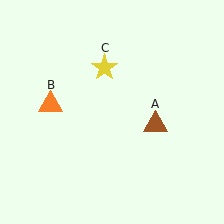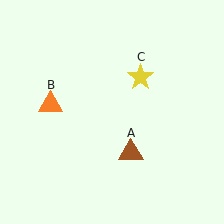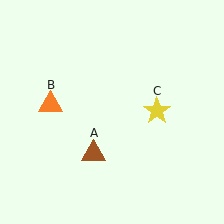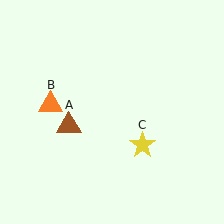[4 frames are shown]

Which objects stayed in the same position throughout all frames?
Orange triangle (object B) remained stationary.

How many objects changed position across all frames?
2 objects changed position: brown triangle (object A), yellow star (object C).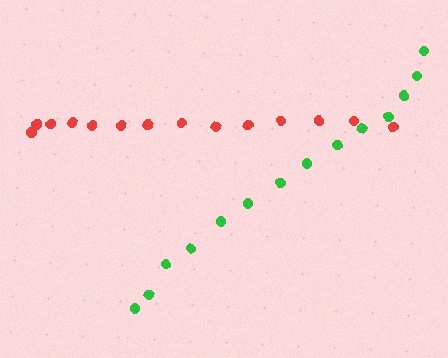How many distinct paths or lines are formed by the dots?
There are 2 distinct paths.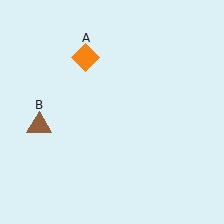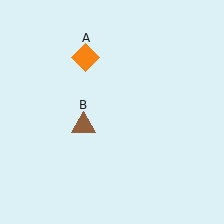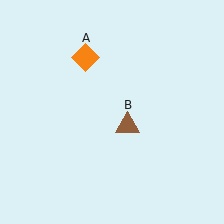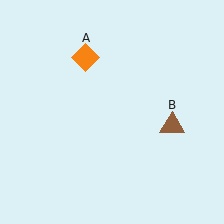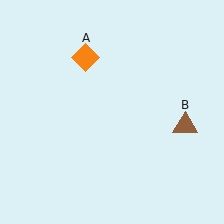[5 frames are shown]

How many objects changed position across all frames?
1 object changed position: brown triangle (object B).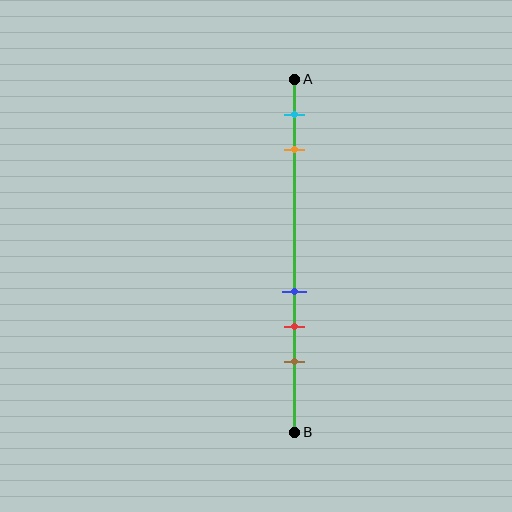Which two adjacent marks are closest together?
The blue and red marks are the closest adjacent pair.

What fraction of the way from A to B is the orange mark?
The orange mark is approximately 20% (0.2) of the way from A to B.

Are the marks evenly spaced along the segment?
No, the marks are not evenly spaced.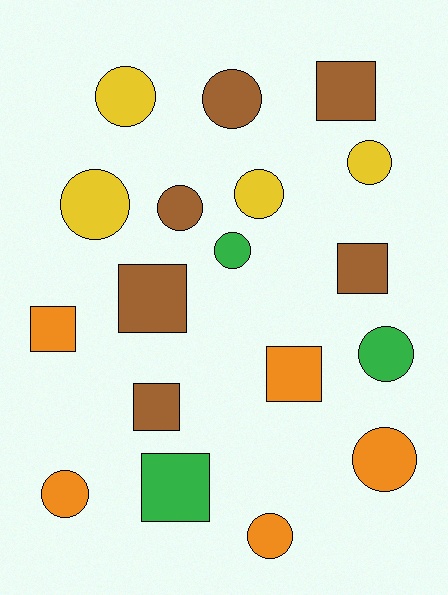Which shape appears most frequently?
Circle, with 11 objects.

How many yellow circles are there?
There are 4 yellow circles.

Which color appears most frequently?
Brown, with 6 objects.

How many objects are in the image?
There are 18 objects.